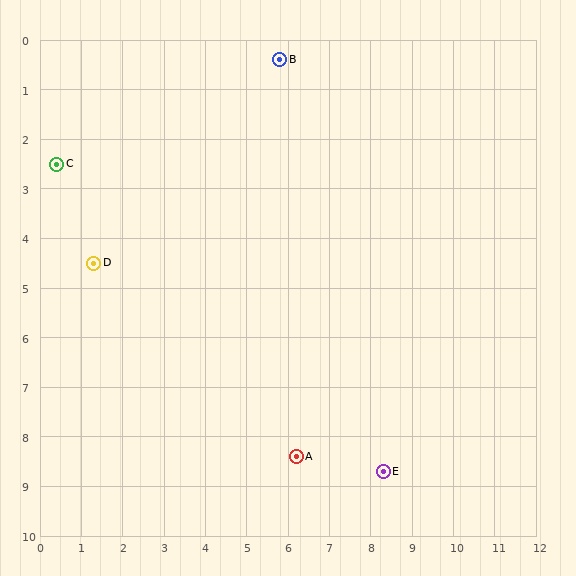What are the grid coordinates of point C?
Point C is at approximately (0.4, 2.5).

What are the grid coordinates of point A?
Point A is at approximately (6.2, 8.4).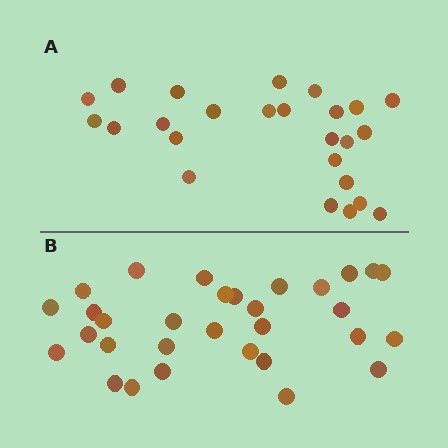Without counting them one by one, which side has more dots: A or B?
Region B (the bottom region) has more dots.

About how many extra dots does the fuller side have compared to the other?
Region B has about 6 more dots than region A.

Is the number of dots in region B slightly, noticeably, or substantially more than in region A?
Region B has only slightly more — the two regions are fairly close. The ratio is roughly 1.2 to 1.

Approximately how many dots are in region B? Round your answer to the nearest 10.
About 30 dots. (The exact count is 31, which rounds to 30.)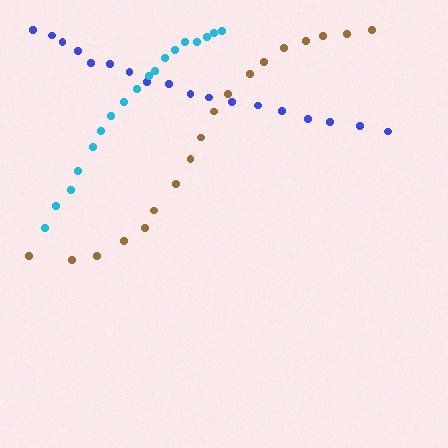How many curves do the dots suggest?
There are 3 distinct paths.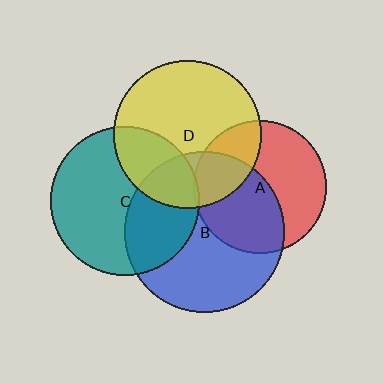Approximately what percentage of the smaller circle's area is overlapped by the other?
Approximately 25%.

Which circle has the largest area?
Circle B (blue).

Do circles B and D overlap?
Yes.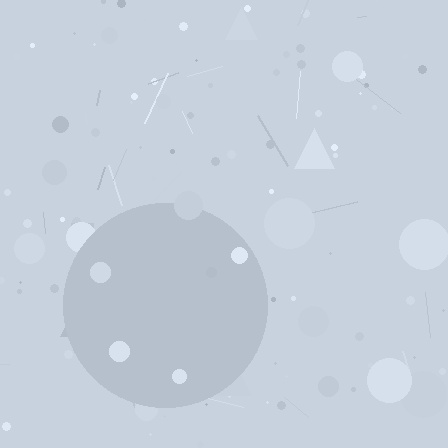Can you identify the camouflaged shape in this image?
The camouflaged shape is a circle.